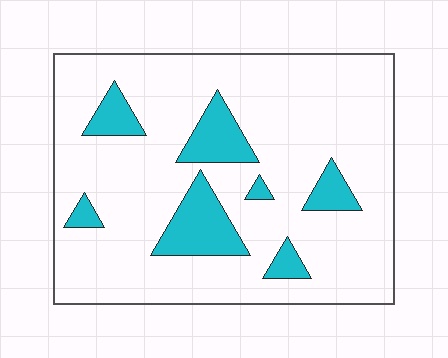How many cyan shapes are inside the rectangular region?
7.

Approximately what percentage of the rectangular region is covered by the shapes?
Approximately 15%.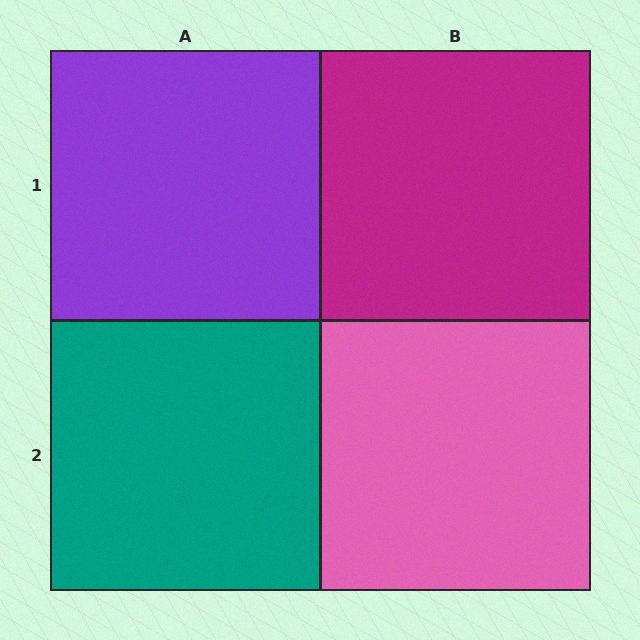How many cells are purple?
1 cell is purple.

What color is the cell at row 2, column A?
Teal.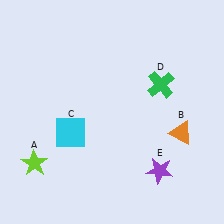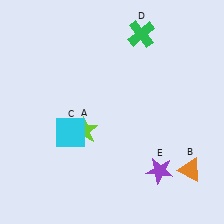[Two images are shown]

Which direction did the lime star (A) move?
The lime star (A) moved right.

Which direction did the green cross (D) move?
The green cross (D) moved up.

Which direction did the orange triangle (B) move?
The orange triangle (B) moved down.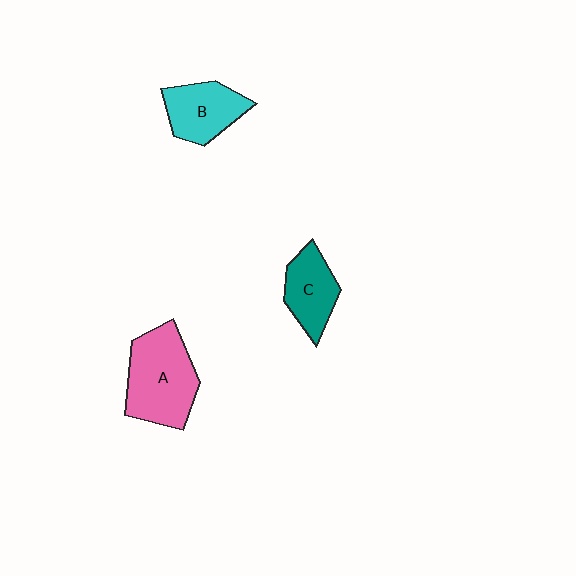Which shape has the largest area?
Shape A (pink).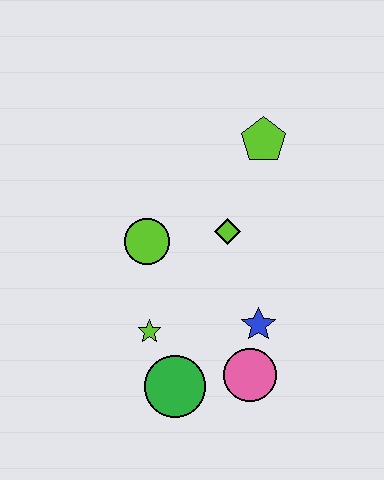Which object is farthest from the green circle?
The lime pentagon is farthest from the green circle.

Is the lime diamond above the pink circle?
Yes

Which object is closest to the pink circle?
The blue star is closest to the pink circle.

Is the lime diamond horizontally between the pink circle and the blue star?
No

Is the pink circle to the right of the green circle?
Yes